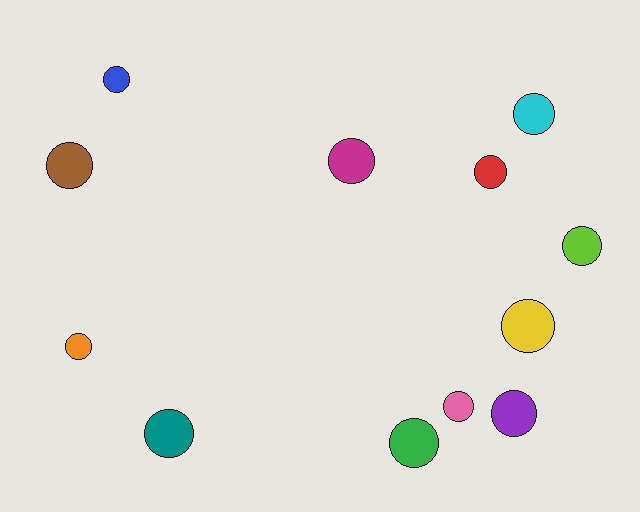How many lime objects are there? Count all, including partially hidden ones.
There is 1 lime object.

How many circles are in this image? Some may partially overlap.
There are 12 circles.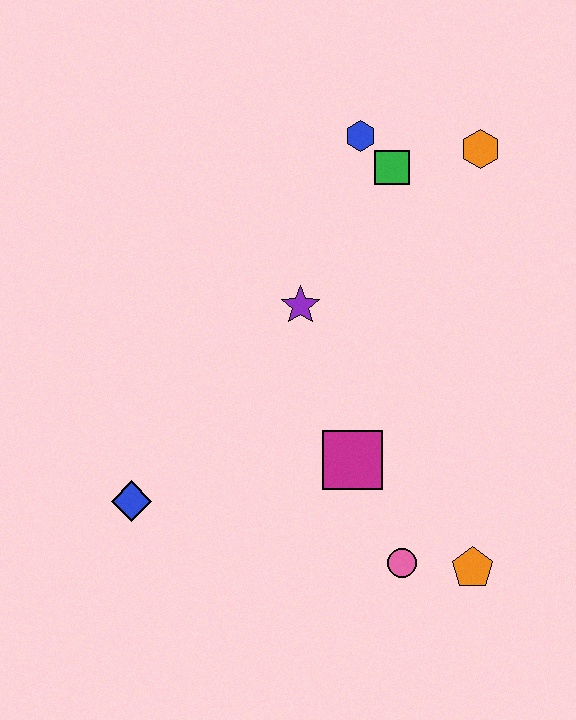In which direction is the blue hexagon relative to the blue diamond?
The blue hexagon is above the blue diamond.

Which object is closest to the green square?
The blue hexagon is closest to the green square.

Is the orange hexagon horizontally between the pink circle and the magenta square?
No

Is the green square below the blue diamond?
No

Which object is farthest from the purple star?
The orange pentagon is farthest from the purple star.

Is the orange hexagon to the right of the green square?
Yes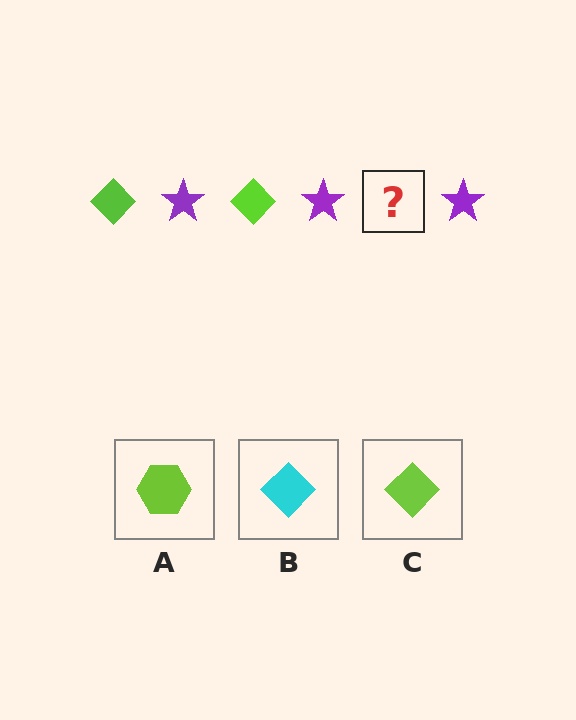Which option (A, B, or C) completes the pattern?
C.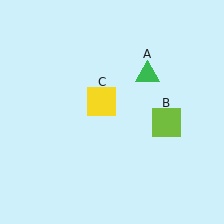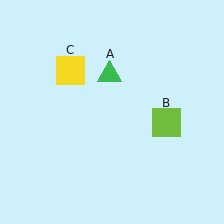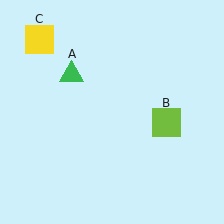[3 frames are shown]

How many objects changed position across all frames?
2 objects changed position: green triangle (object A), yellow square (object C).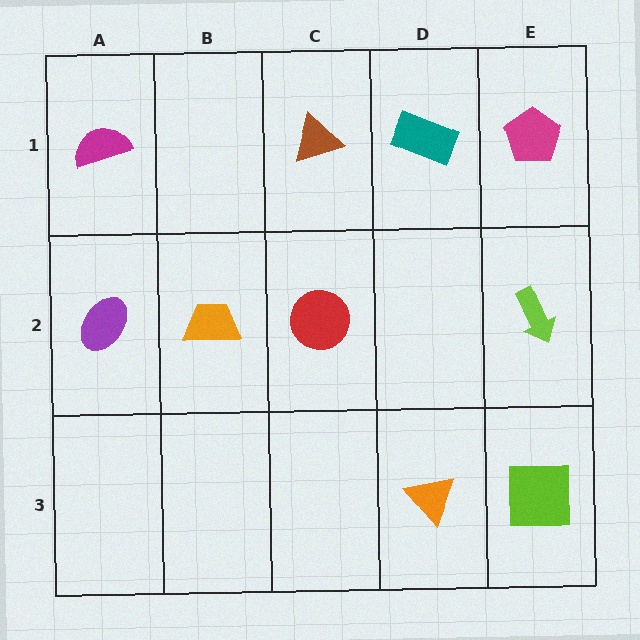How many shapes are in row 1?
4 shapes.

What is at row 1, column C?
A brown triangle.